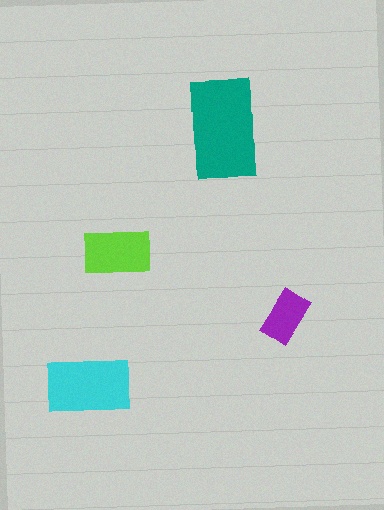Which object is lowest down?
The cyan rectangle is bottommost.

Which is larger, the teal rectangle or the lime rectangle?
The teal one.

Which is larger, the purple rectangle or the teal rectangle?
The teal one.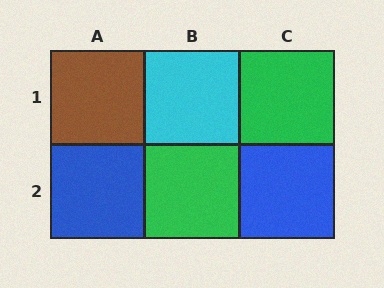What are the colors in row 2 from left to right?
Blue, green, blue.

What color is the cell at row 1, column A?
Brown.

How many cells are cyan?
1 cell is cyan.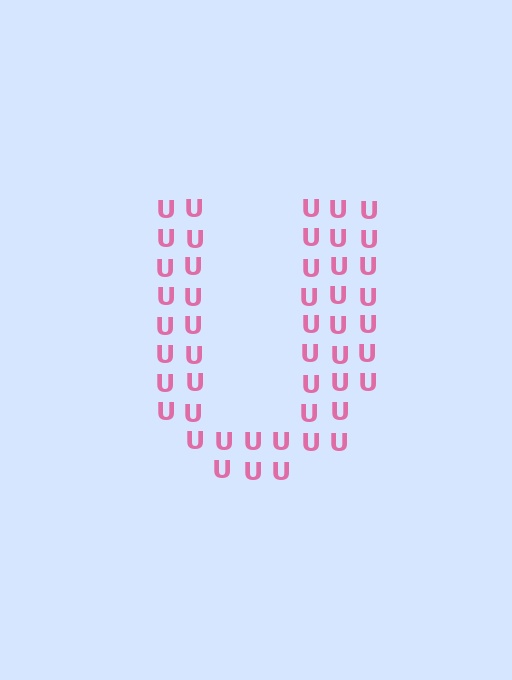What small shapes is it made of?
It is made of small letter U's.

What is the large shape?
The large shape is the letter U.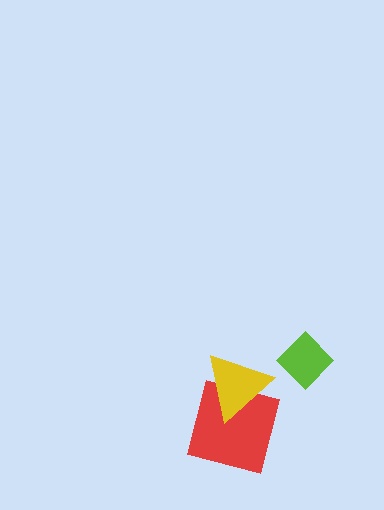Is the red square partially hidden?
Yes, it is partially covered by another shape.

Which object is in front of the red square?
The yellow triangle is in front of the red square.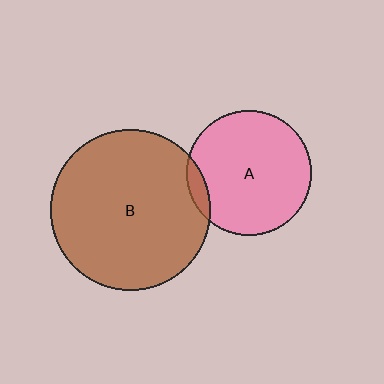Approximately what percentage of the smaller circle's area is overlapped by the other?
Approximately 5%.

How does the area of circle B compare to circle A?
Approximately 1.7 times.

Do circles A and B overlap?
Yes.